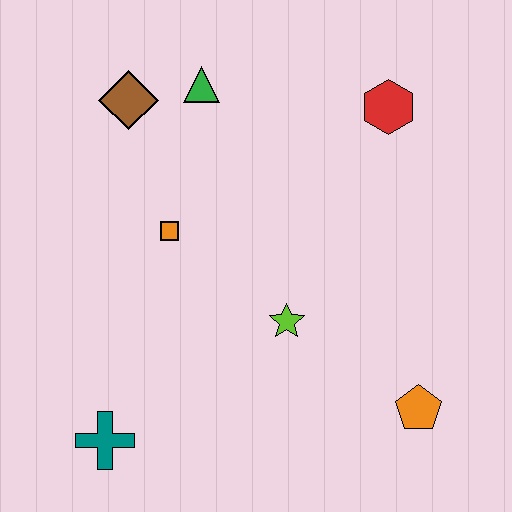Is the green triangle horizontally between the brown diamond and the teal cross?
No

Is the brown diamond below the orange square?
No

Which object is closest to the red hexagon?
The green triangle is closest to the red hexagon.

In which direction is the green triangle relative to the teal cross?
The green triangle is above the teal cross.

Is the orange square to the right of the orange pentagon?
No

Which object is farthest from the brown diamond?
The orange pentagon is farthest from the brown diamond.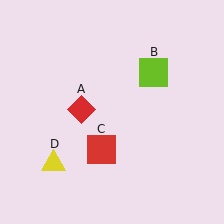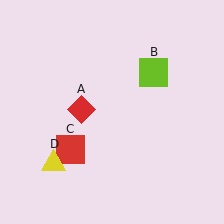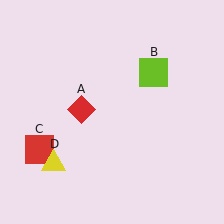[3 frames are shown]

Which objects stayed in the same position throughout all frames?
Red diamond (object A) and lime square (object B) and yellow triangle (object D) remained stationary.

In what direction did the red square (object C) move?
The red square (object C) moved left.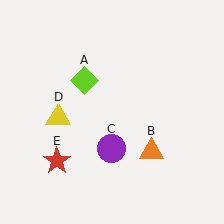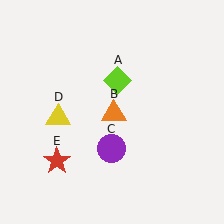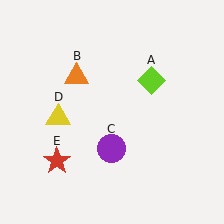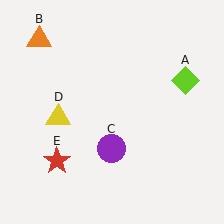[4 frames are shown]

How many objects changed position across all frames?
2 objects changed position: lime diamond (object A), orange triangle (object B).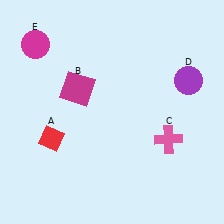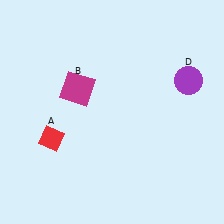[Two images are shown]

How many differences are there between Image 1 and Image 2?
There are 2 differences between the two images.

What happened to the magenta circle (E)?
The magenta circle (E) was removed in Image 2. It was in the top-left area of Image 1.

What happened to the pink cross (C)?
The pink cross (C) was removed in Image 2. It was in the bottom-right area of Image 1.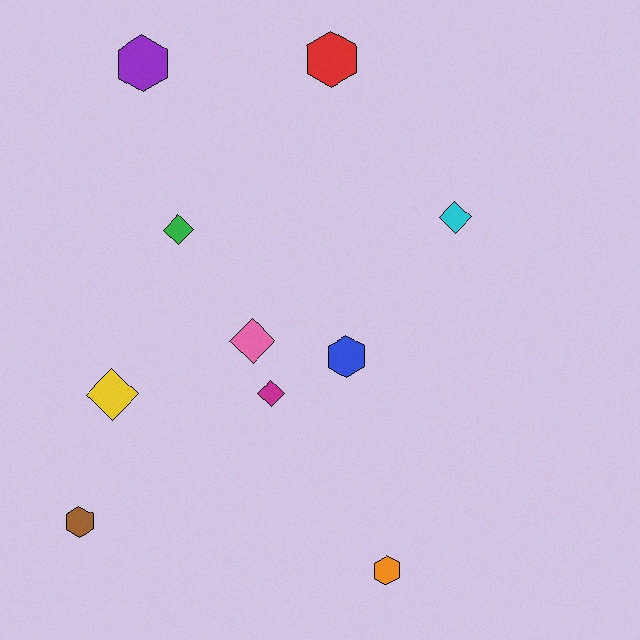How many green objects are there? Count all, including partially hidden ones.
There is 1 green object.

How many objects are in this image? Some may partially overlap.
There are 10 objects.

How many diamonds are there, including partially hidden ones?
There are 5 diamonds.